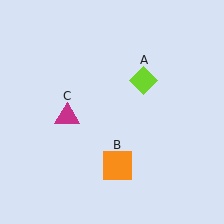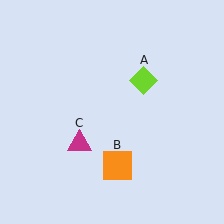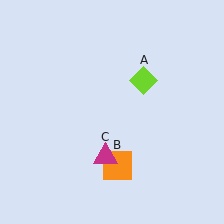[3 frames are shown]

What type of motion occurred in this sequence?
The magenta triangle (object C) rotated counterclockwise around the center of the scene.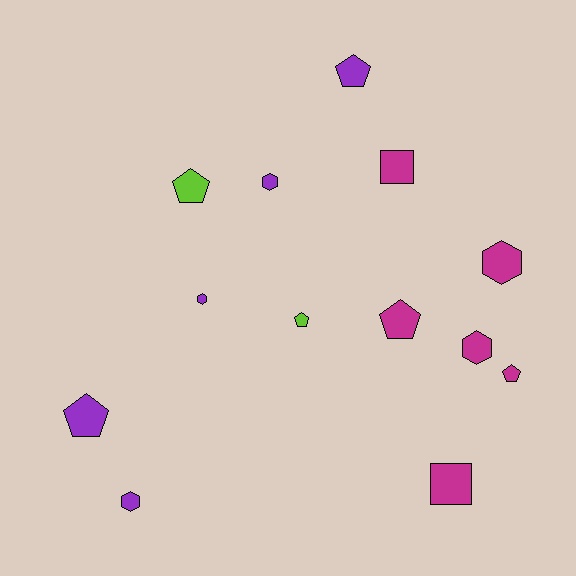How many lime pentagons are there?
There are 2 lime pentagons.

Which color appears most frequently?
Magenta, with 6 objects.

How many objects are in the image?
There are 13 objects.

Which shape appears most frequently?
Pentagon, with 6 objects.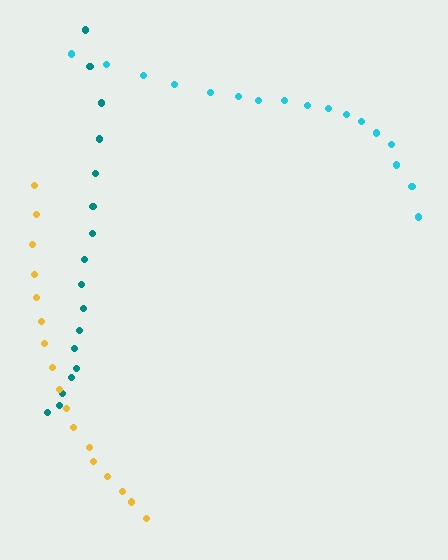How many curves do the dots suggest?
There are 3 distinct paths.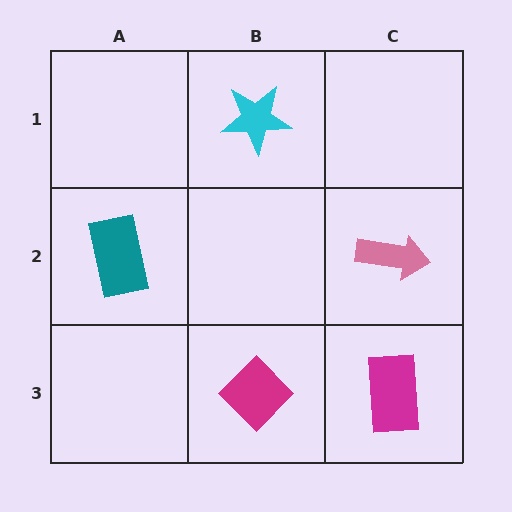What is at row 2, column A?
A teal rectangle.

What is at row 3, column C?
A magenta rectangle.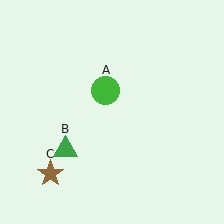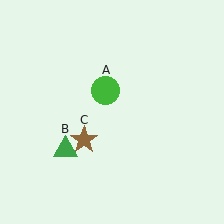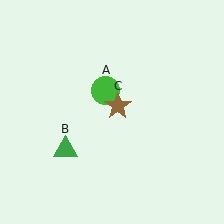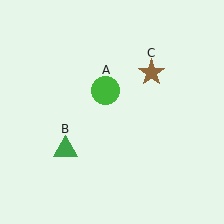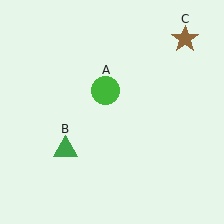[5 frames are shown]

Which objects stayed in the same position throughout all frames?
Green circle (object A) and green triangle (object B) remained stationary.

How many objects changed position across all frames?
1 object changed position: brown star (object C).